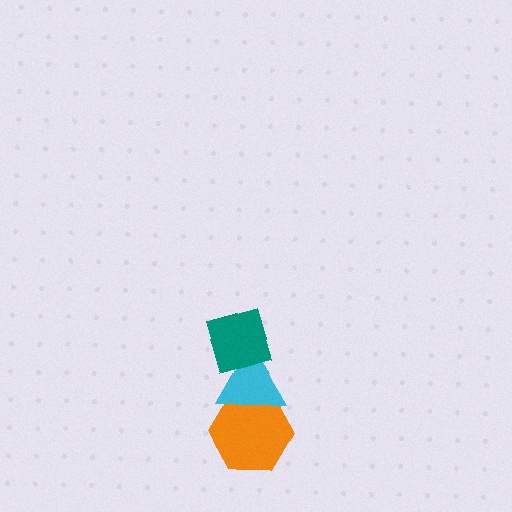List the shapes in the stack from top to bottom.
From top to bottom: the teal diamond, the cyan triangle, the orange hexagon.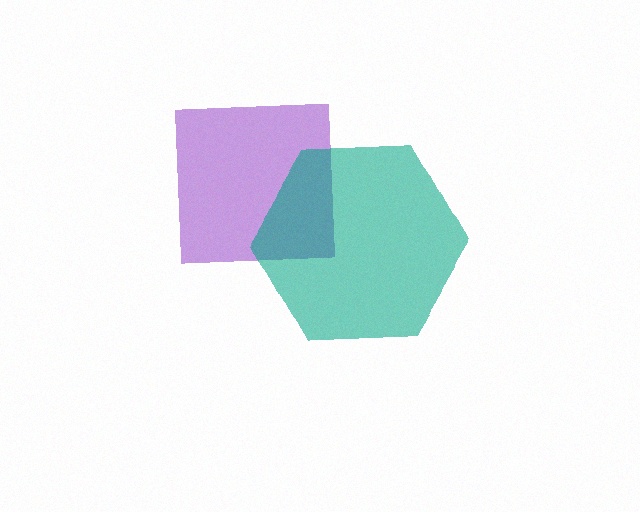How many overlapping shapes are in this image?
There are 2 overlapping shapes in the image.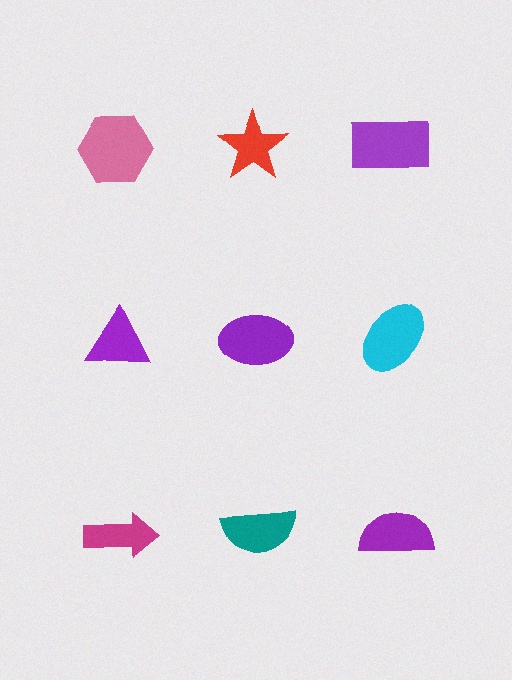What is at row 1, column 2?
A red star.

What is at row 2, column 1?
A purple triangle.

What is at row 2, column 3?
A cyan ellipse.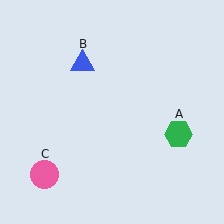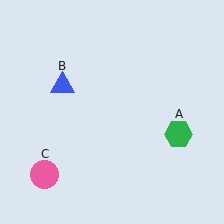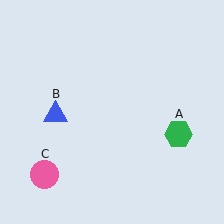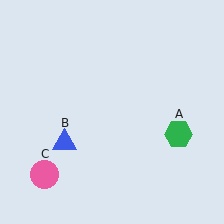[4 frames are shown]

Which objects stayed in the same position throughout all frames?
Green hexagon (object A) and pink circle (object C) remained stationary.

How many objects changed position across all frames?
1 object changed position: blue triangle (object B).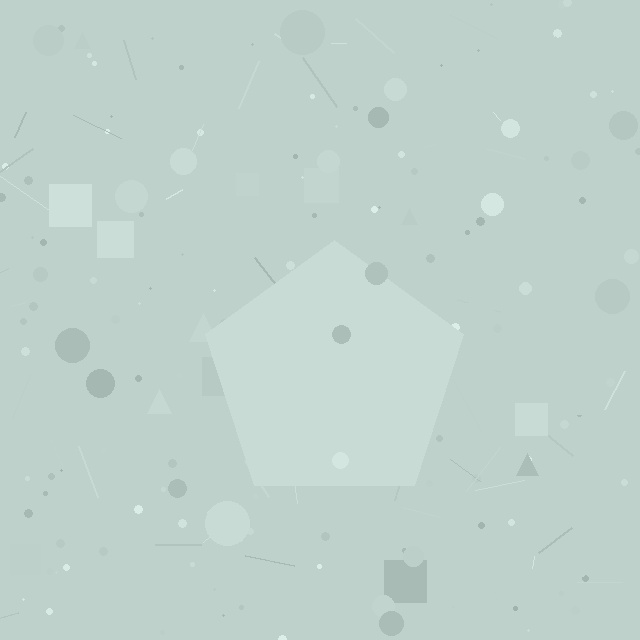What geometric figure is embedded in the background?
A pentagon is embedded in the background.